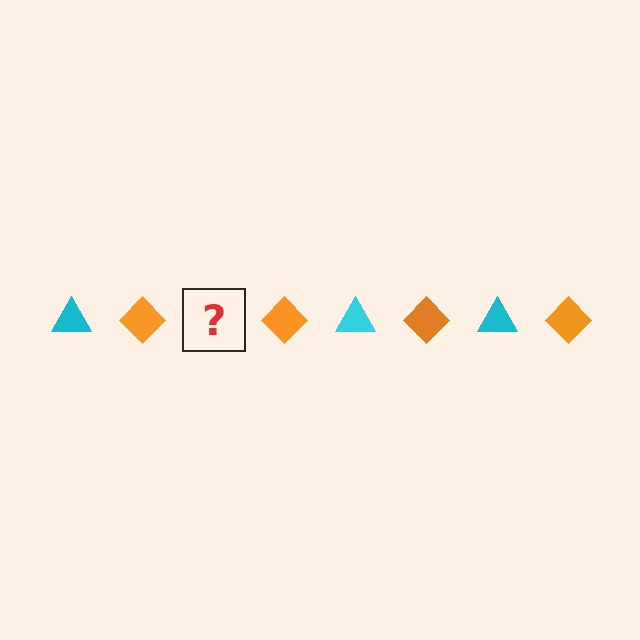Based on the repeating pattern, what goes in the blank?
The blank should be a cyan triangle.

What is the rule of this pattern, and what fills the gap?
The rule is that the pattern alternates between cyan triangle and orange diamond. The gap should be filled with a cyan triangle.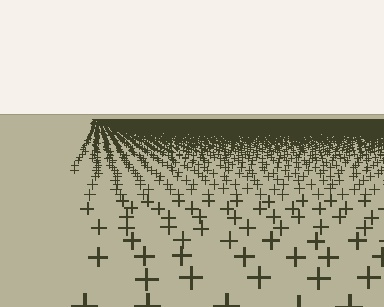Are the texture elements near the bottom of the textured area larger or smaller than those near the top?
Larger. Near the bottom, elements are closer to the viewer and appear at a bigger on-screen size.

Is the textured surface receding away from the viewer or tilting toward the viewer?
The surface is receding away from the viewer. Texture elements get smaller and denser toward the top.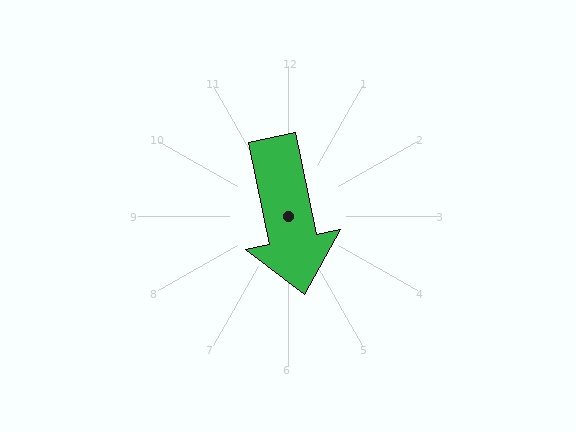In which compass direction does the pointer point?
South.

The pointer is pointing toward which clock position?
Roughly 6 o'clock.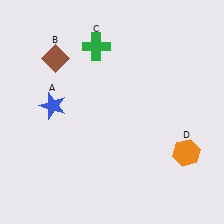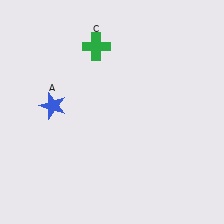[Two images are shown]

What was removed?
The orange hexagon (D), the brown diamond (B) were removed in Image 2.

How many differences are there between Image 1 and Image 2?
There are 2 differences between the two images.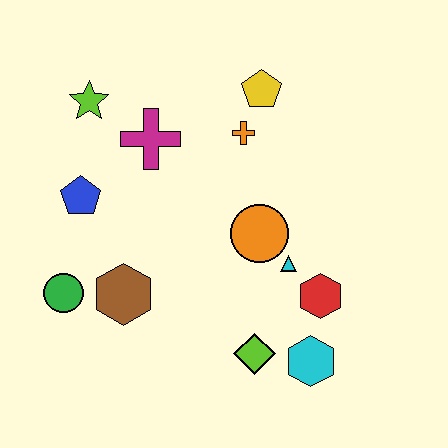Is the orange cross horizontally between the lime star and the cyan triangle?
Yes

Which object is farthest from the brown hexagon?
The yellow pentagon is farthest from the brown hexagon.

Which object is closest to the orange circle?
The cyan triangle is closest to the orange circle.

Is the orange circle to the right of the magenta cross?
Yes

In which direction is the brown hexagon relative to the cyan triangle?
The brown hexagon is to the left of the cyan triangle.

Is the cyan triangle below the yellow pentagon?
Yes